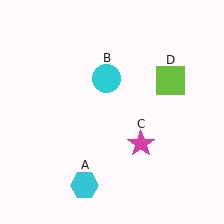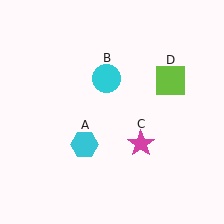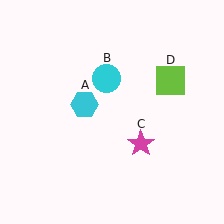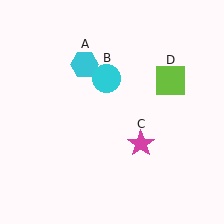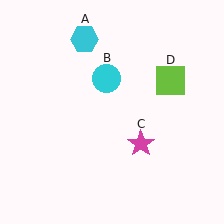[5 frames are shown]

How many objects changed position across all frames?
1 object changed position: cyan hexagon (object A).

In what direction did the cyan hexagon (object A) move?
The cyan hexagon (object A) moved up.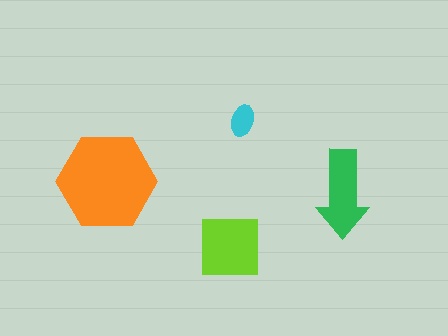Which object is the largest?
The orange hexagon.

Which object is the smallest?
The cyan ellipse.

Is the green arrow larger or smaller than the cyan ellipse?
Larger.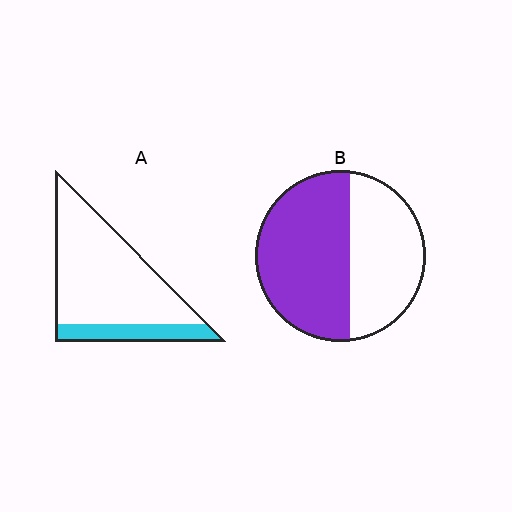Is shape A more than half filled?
No.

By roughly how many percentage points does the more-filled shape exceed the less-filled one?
By roughly 35 percentage points (B over A).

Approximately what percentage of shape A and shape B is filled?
A is approximately 20% and B is approximately 55%.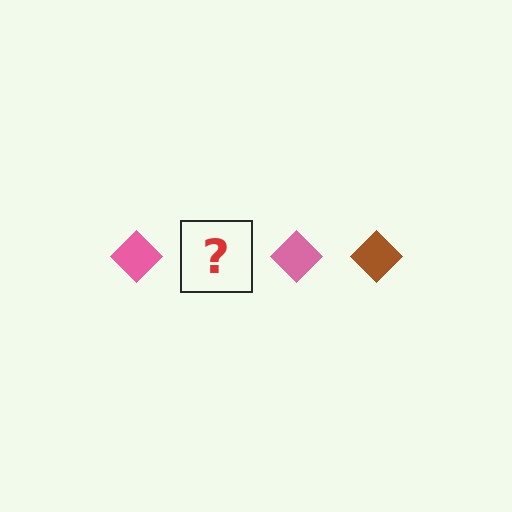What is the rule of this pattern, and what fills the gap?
The rule is that the pattern cycles through pink, brown diamonds. The gap should be filled with a brown diamond.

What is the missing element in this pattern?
The missing element is a brown diamond.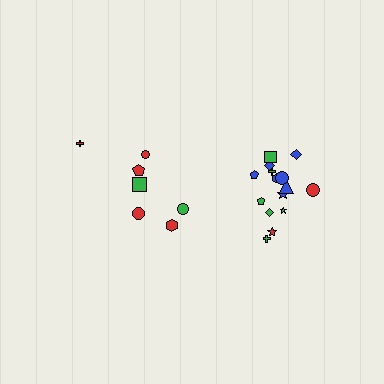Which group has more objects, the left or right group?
The right group.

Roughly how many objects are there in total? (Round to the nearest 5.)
Roughly 20 objects in total.